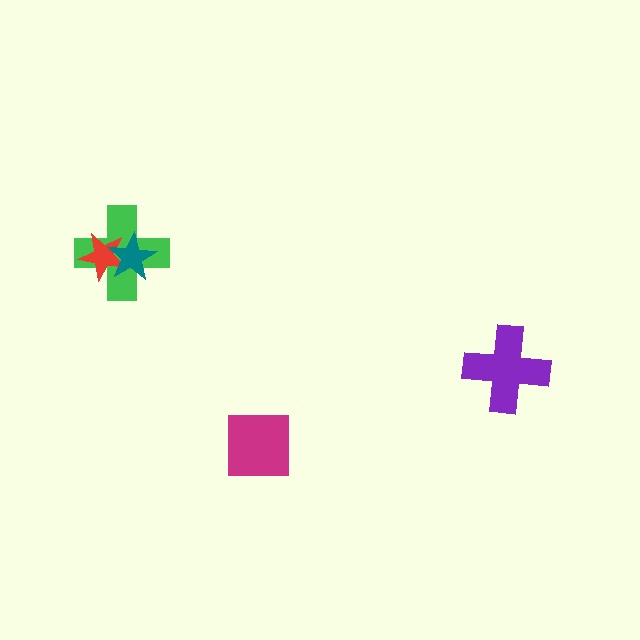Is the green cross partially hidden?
Yes, it is partially covered by another shape.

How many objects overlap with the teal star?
2 objects overlap with the teal star.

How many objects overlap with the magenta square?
0 objects overlap with the magenta square.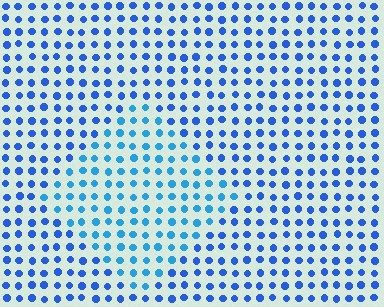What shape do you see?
I see a diamond.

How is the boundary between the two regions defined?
The boundary is defined purely by a slight shift in hue (about 23 degrees). Spacing, size, and orientation are identical on both sides.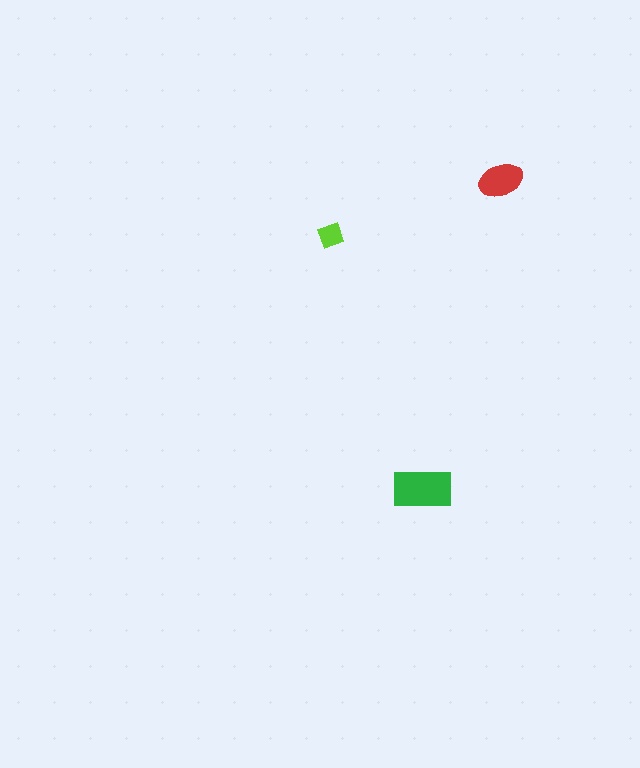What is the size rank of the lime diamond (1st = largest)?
3rd.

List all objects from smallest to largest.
The lime diamond, the red ellipse, the green rectangle.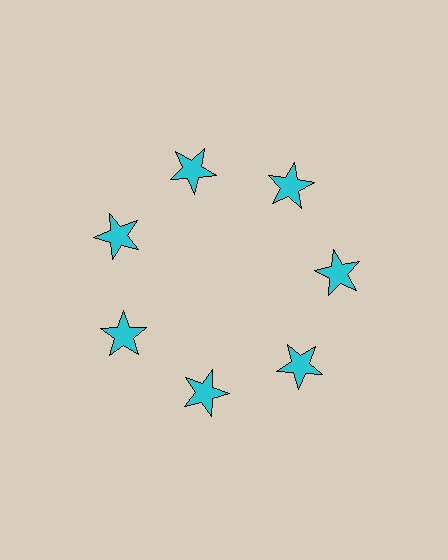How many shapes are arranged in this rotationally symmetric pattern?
There are 7 shapes, arranged in 7 groups of 1.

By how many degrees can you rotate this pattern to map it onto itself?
The pattern maps onto itself every 51 degrees of rotation.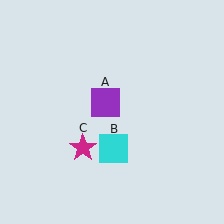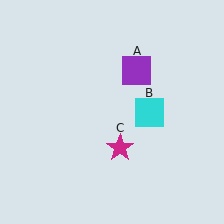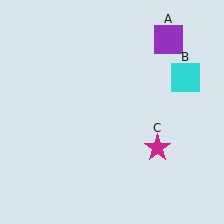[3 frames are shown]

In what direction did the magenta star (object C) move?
The magenta star (object C) moved right.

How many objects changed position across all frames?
3 objects changed position: purple square (object A), cyan square (object B), magenta star (object C).